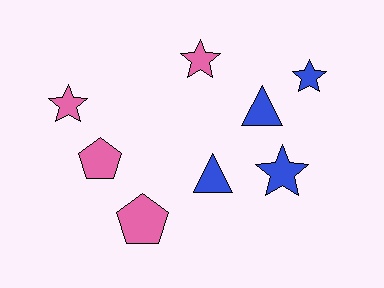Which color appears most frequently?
Blue, with 4 objects.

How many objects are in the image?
There are 8 objects.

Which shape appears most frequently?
Star, with 4 objects.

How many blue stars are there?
There are 2 blue stars.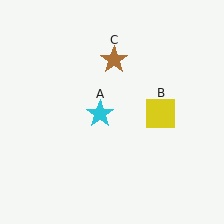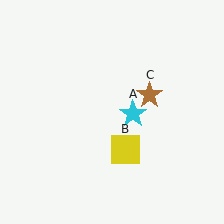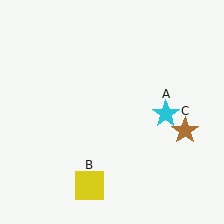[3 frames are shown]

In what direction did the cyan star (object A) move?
The cyan star (object A) moved right.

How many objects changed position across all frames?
3 objects changed position: cyan star (object A), yellow square (object B), brown star (object C).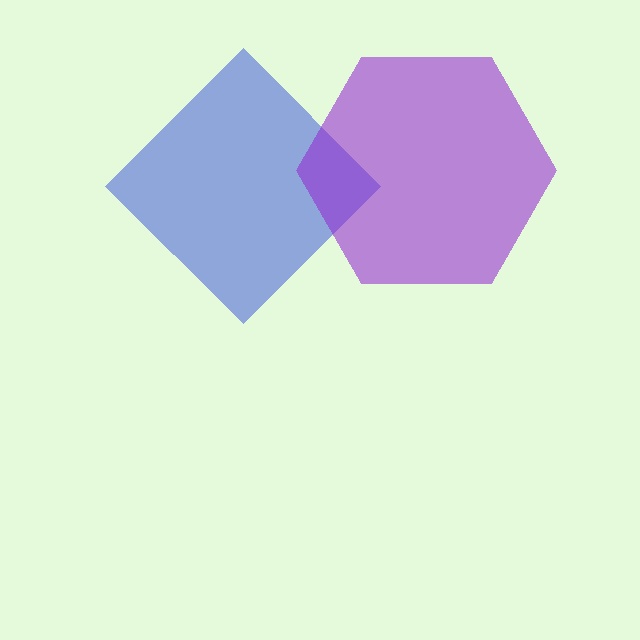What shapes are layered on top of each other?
The layered shapes are: a blue diamond, a purple hexagon.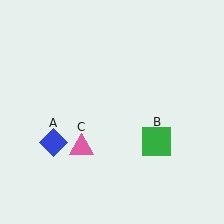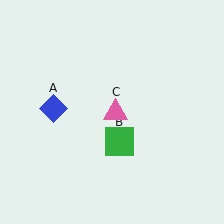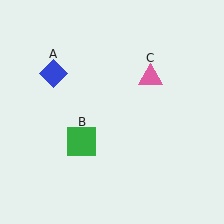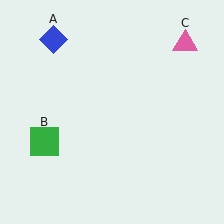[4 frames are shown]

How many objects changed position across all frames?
3 objects changed position: blue diamond (object A), green square (object B), pink triangle (object C).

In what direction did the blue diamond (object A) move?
The blue diamond (object A) moved up.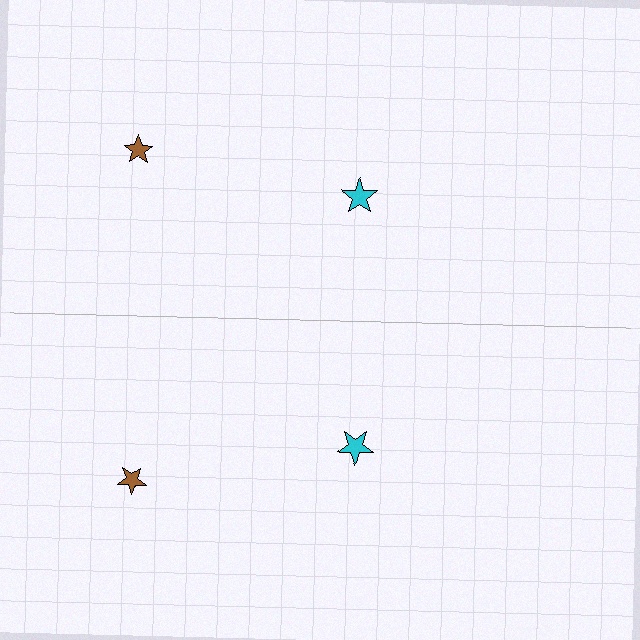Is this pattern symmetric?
Yes, this pattern has bilateral (reflection) symmetry.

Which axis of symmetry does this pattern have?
The pattern has a horizontal axis of symmetry running through the center of the image.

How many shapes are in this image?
There are 4 shapes in this image.